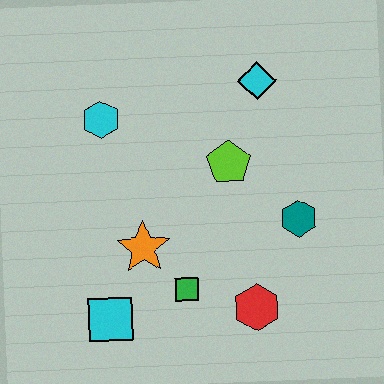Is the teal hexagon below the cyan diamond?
Yes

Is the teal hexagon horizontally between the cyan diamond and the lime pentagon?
No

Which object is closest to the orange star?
The green square is closest to the orange star.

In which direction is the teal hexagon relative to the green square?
The teal hexagon is to the right of the green square.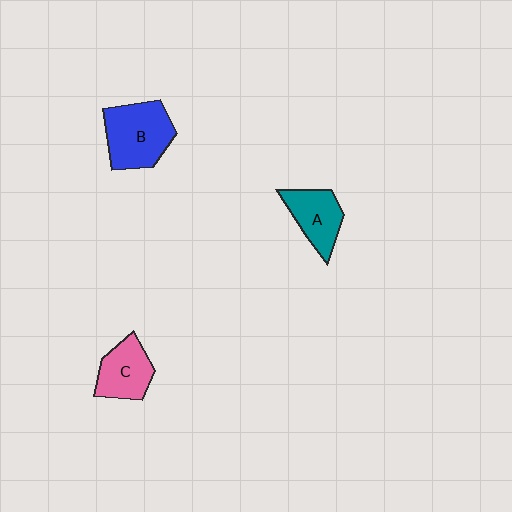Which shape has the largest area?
Shape B (blue).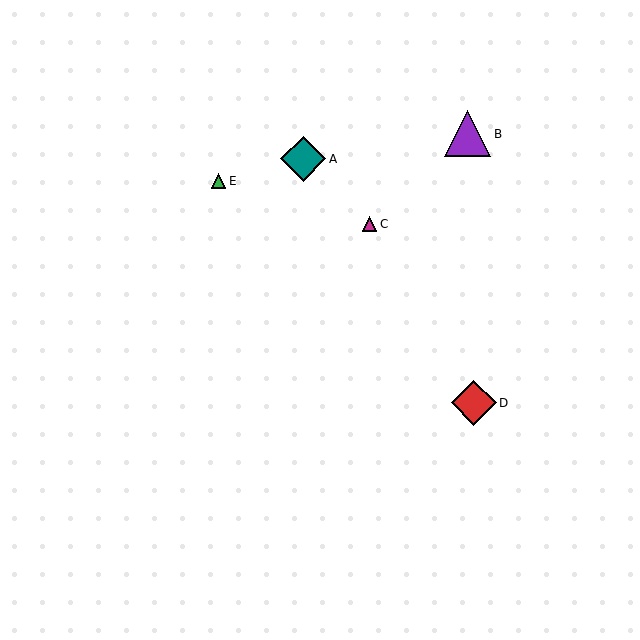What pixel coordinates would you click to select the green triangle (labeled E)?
Click at (219, 181) to select the green triangle E.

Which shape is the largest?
The purple triangle (labeled B) is the largest.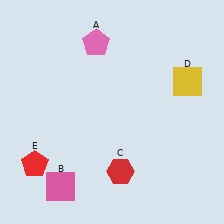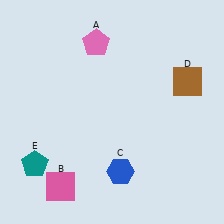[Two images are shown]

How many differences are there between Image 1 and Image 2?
There are 3 differences between the two images.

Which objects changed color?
C changed from red to blue. D changed from yellow to brown. E changed from red to teal.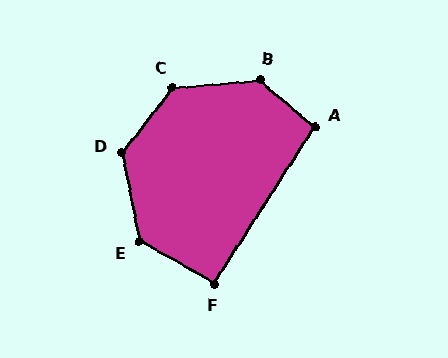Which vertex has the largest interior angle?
B, at approximately 135 degrees.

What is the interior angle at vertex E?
Approximately 130 degrees (obtuse).